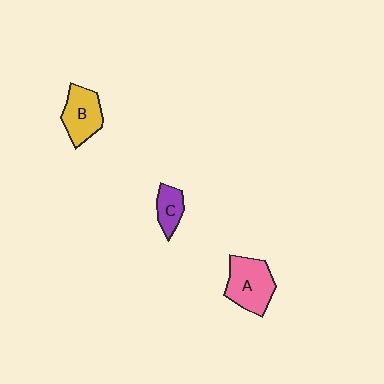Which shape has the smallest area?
Shape C (purple).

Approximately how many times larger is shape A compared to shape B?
Approximately 1.2 times.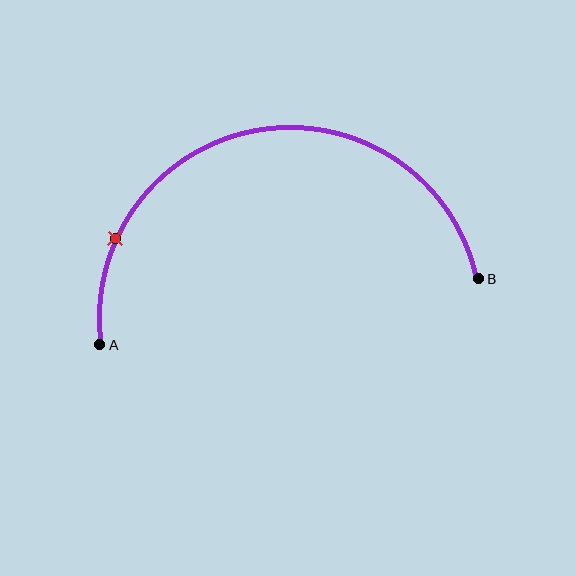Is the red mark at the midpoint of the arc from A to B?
No. The red mark lies on the arc but is closer to endpoint A. The arc midpoint would be at the point on the curve equidistant along the arc from both A and B.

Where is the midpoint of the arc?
The arc midpoint is the point on the curve farthest from the straight line joining A and B. It sits above that line.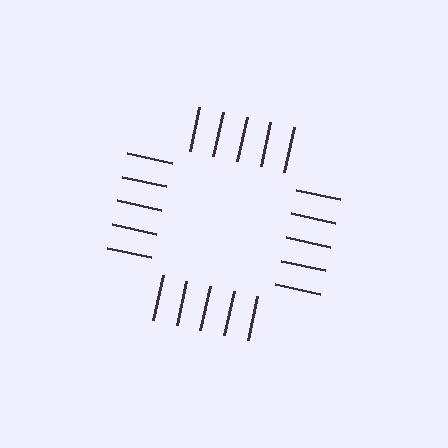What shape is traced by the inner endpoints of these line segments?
An illusory square — the line segments terminate on its edges but no continuous stroke is drawn.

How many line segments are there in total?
20 — 5 along each of the 4 edges.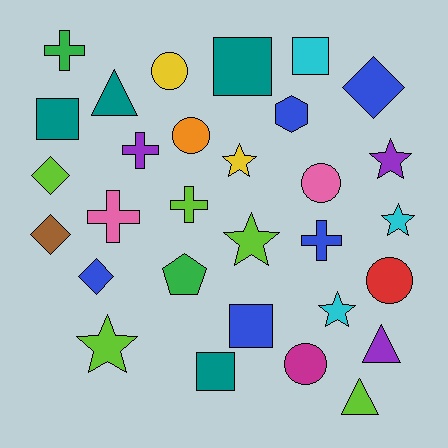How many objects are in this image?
There are 30 objects.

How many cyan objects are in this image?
There are 3 cyan objects.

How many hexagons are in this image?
There is 1 hexagon.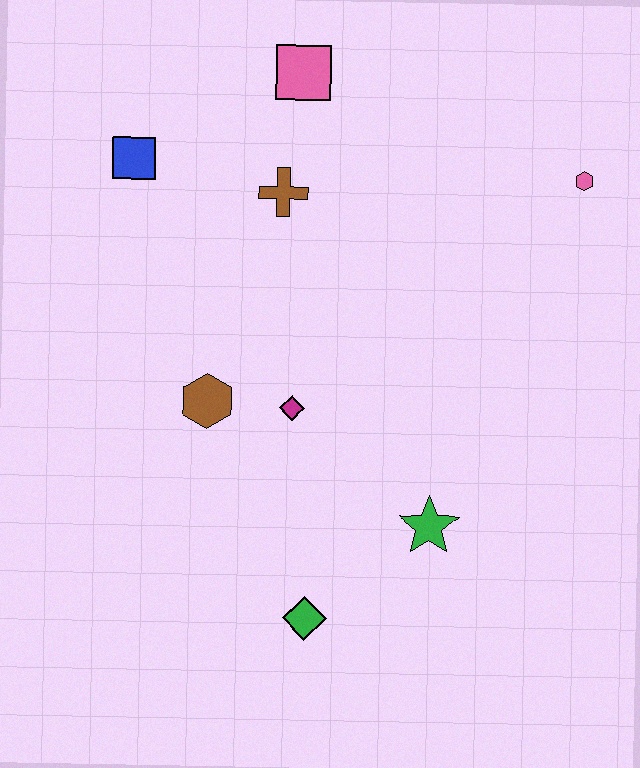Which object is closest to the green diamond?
The green star is closest to the green diamond.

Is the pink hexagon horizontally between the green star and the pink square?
No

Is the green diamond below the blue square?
Yes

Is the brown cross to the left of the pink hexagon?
Yes